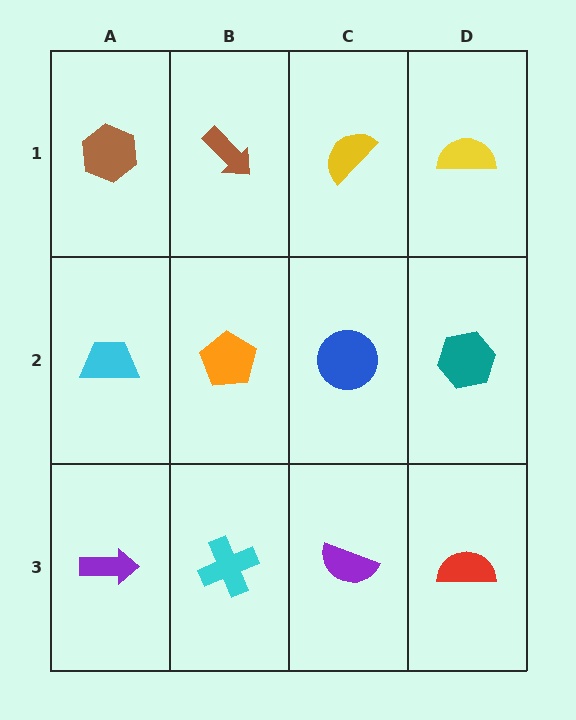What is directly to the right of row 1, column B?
A yellow semicircle.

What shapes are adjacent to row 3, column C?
A blue circle (row 2, column C), a cyan cross (row 3, column B), a red semicircle (row 3, column D).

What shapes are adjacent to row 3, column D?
A teal hexagon (row 2, column D), a purple semicircle (row 3, column C).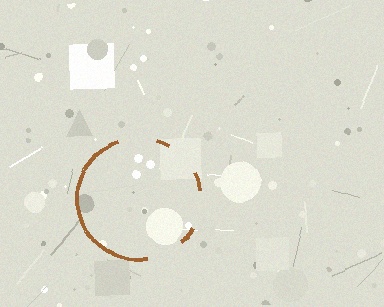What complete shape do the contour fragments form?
The contour fragments form a circle.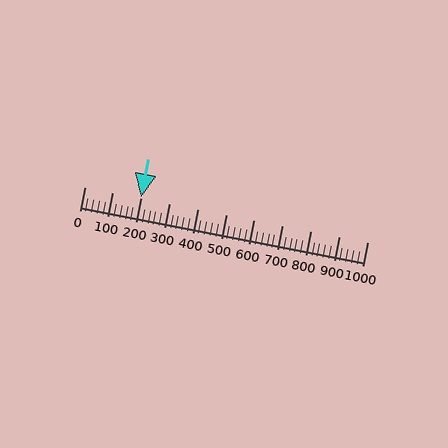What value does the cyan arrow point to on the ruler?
The cyan arrow points to approximately 200.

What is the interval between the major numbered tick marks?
The major tick marks are spaced 100 units apart.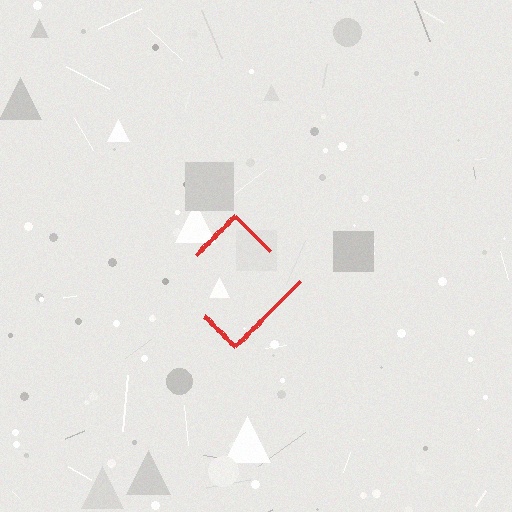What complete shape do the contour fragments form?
The contour fragments form a diamond.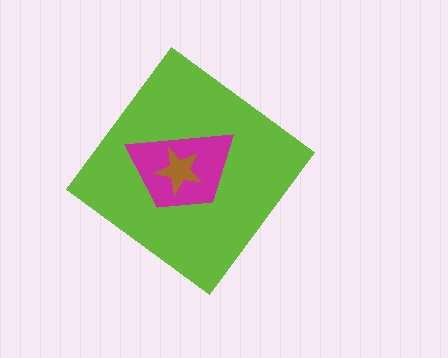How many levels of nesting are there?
3.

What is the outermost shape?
The lime diamond.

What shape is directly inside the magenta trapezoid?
The brown star.